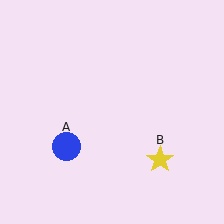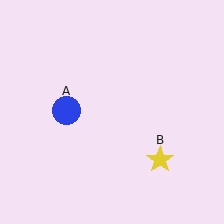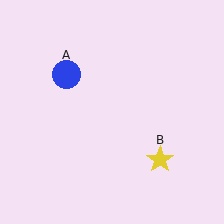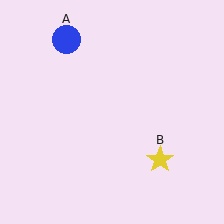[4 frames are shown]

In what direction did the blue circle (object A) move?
The blue circle (object A) moved up.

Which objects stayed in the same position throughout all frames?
Yellow star (object B) remained stationary.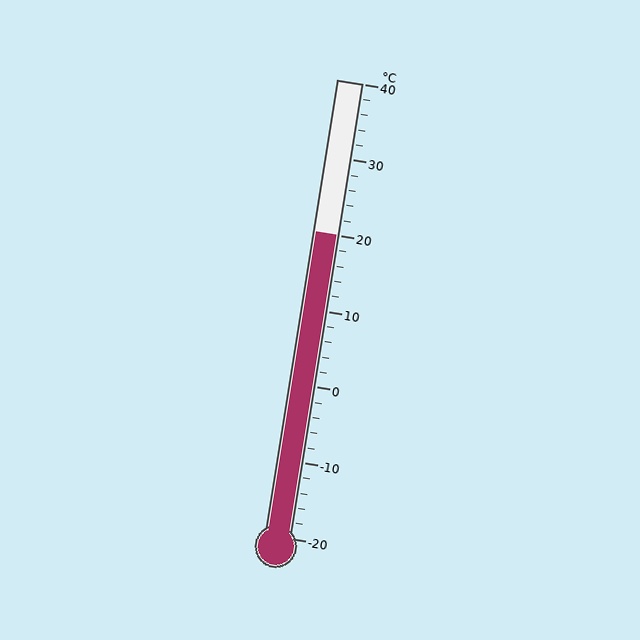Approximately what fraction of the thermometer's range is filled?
The thermometer is filled to approximately 65% of its range.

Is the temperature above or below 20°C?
The temperature is at 20°C.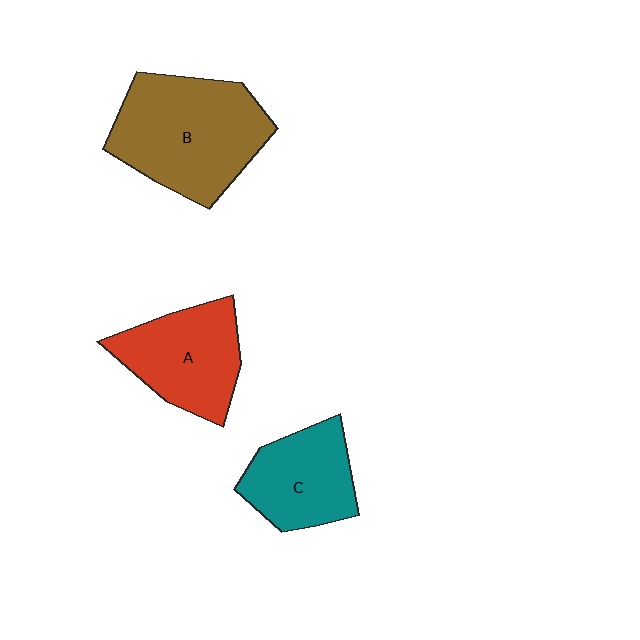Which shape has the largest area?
Shape B (brown).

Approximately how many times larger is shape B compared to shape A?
Approximately 1.4 times.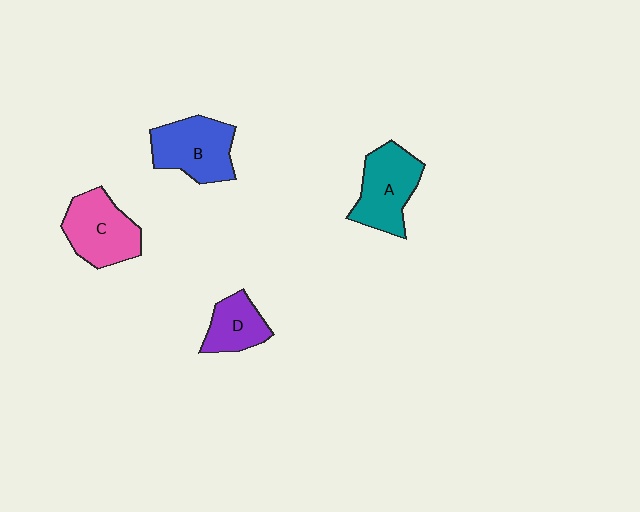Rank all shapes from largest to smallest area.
From largest to smallest: B (blue), A (teal), C (pink), D (purple).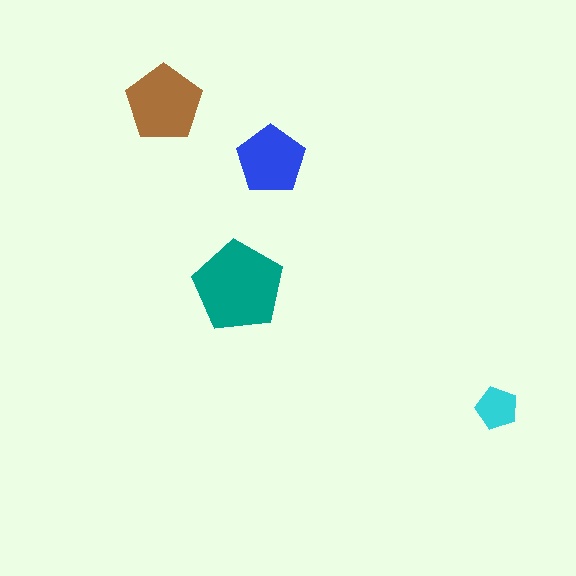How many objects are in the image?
There are 4 objects in the image.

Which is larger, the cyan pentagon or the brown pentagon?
The brown one.